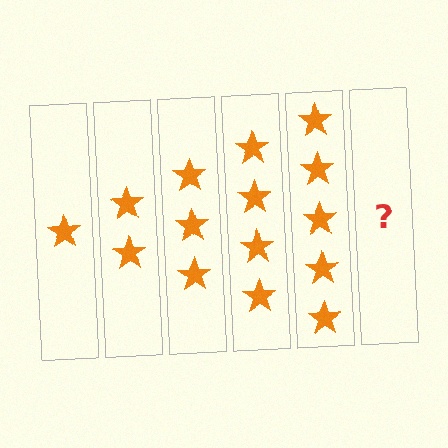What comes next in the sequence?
The next element should be 6 stars.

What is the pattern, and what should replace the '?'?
The pattern is that each step adds one more star. The '?' should be 6 stars.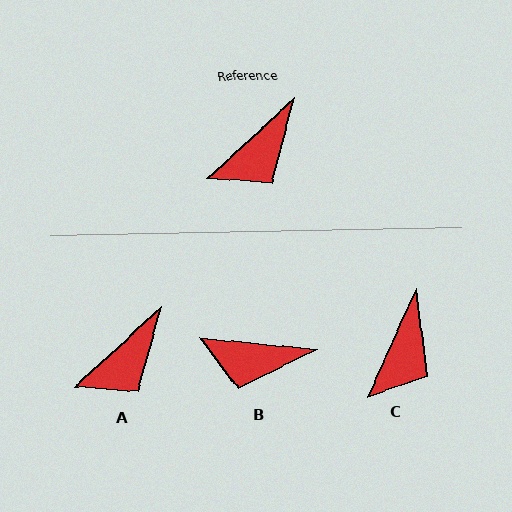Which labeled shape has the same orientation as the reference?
A.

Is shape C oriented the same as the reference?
No, it is off by about 23 degrees.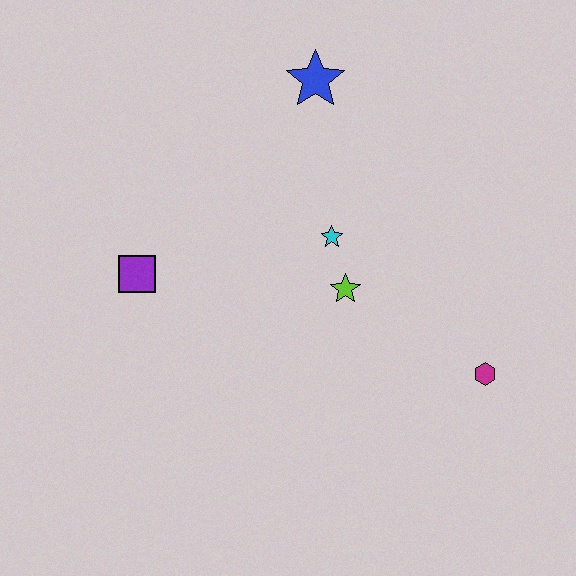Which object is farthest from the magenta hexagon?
The purple square is farthest from the magenta hexagon.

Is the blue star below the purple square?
No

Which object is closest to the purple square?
The cyan star is closest to the purple square.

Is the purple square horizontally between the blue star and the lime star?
No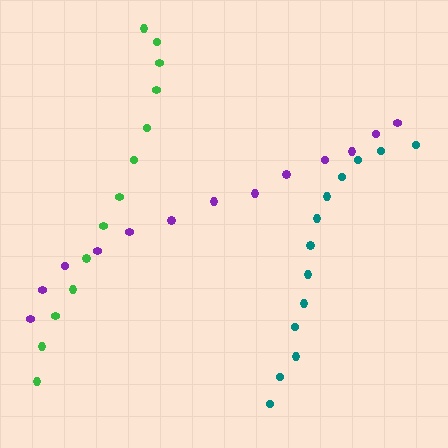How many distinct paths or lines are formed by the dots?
There are 3 distinct paths.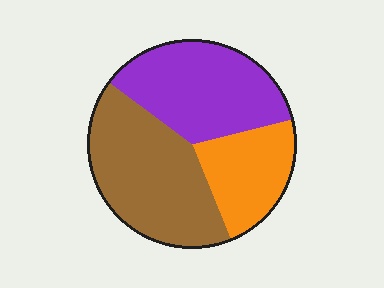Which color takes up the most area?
Brown, at roughly 40%.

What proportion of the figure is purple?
Purple takes up about three eighths (3/8) of the figure.